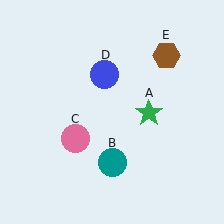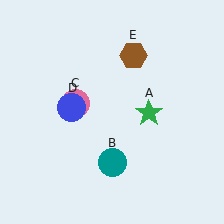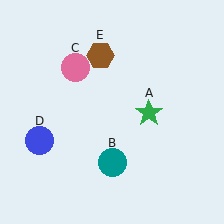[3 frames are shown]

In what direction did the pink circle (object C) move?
The pink circle (object C) moved up.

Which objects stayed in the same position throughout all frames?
Green star (object A) and teal circle (object B) remained stationary.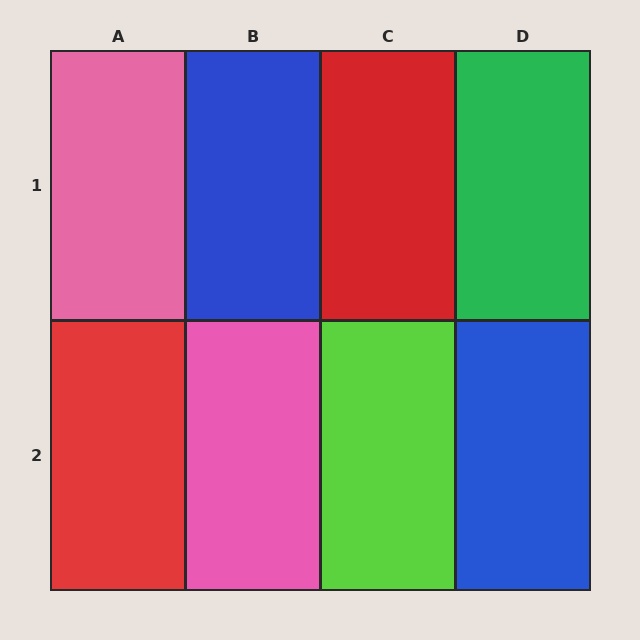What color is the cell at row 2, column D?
Blue.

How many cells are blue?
2 cells are blue.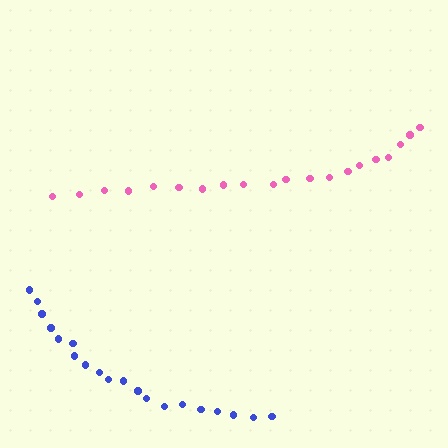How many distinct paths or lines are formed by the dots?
There are 2 distinct paths.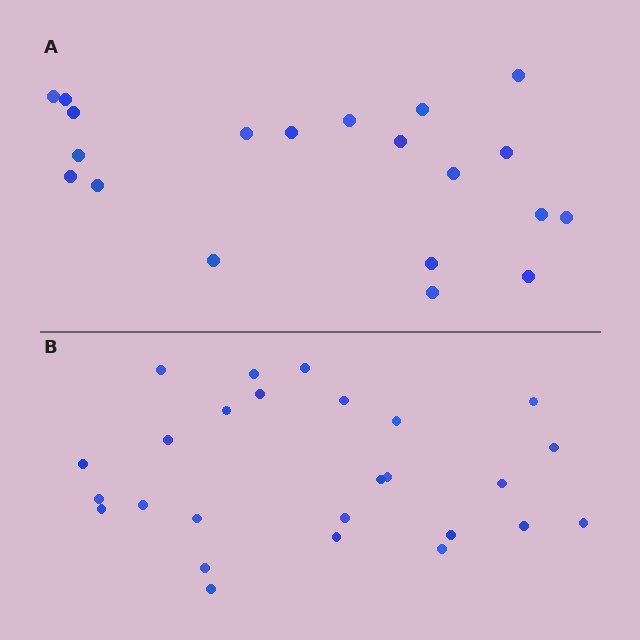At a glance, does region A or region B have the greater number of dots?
Region B (the bottom region) has more dots.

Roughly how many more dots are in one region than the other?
Region B has about 6 more dots than region A.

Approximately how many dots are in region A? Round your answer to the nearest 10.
About 20 dots.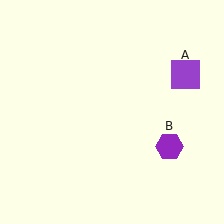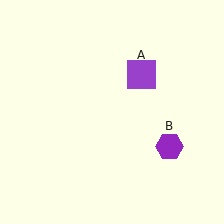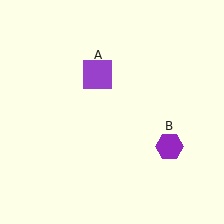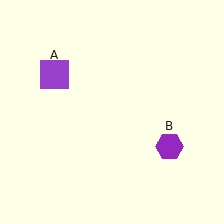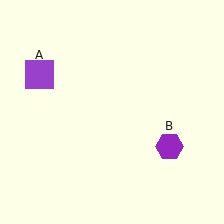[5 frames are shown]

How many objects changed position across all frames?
1 object changed position: purple square (object A).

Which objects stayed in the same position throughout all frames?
Purple hexagon (object B) remained stationary.